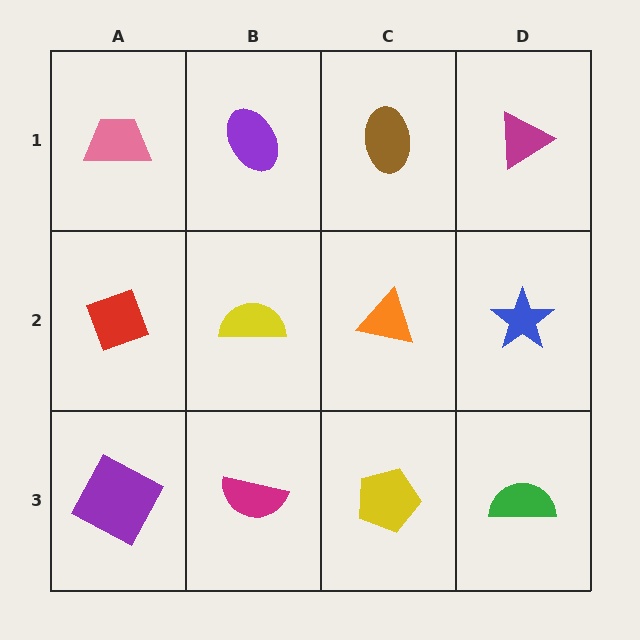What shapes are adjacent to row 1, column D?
A blue star (row 2, column D), a brown ellipse (row 1, column C).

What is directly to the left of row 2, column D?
An orange triangle.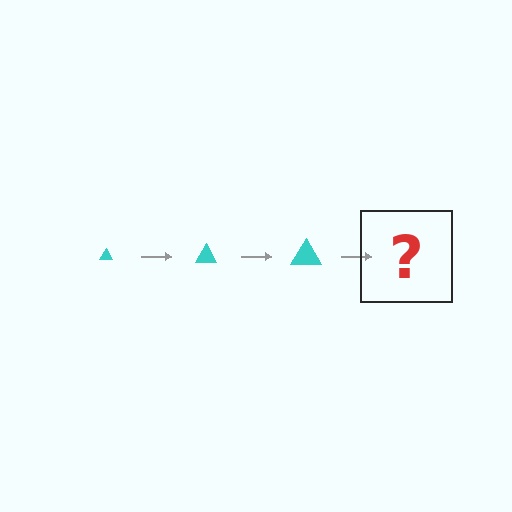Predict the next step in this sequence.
The next step is a cyan triangle, larger than the previous one.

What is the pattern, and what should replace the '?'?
The pattern is that the triangle gets progressively larger each step. The '?' should be a cyan triangle, larger than the previous one.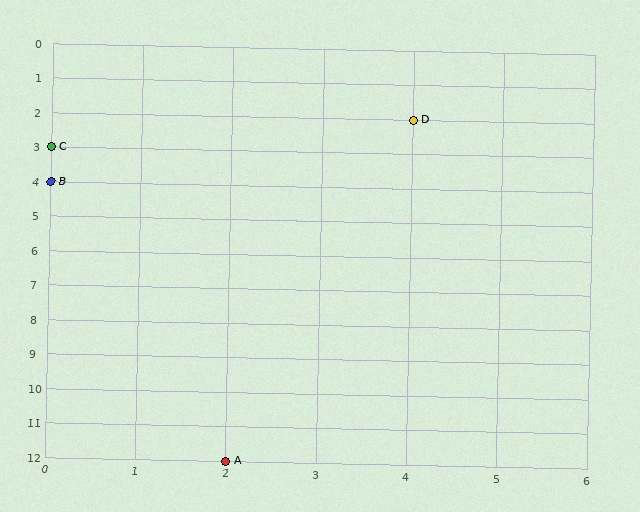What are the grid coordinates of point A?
Point A is at grid coordinates (2, 12).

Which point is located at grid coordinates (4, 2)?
Point D is at (4, 2).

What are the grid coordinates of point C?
Point C is at grid coordinates (0, 3).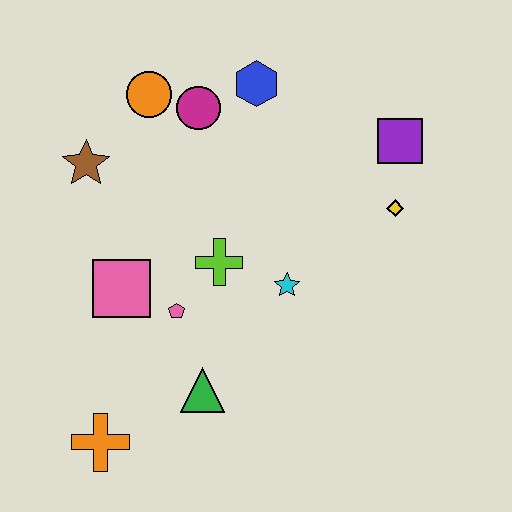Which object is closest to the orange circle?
The magenta circle is closest to the orange circle.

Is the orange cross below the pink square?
Yes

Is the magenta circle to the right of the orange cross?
Yes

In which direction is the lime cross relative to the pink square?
The lime cross is to the right of the pink square.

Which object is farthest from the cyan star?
The orange cross is farthest from the cyan star.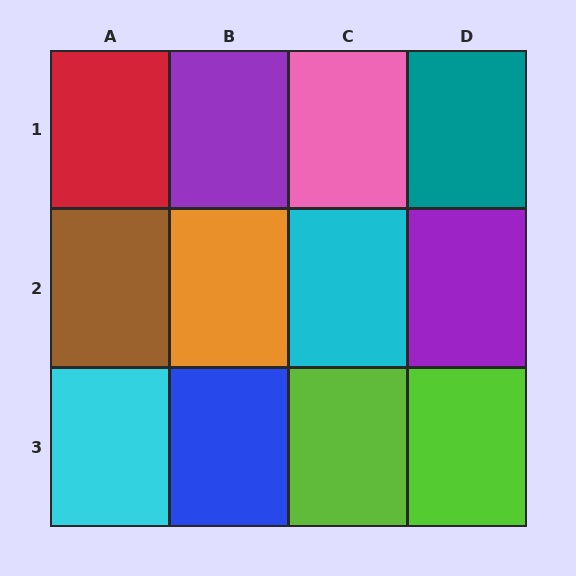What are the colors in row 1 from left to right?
Red, purple, pink, teal.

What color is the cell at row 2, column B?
Orange.